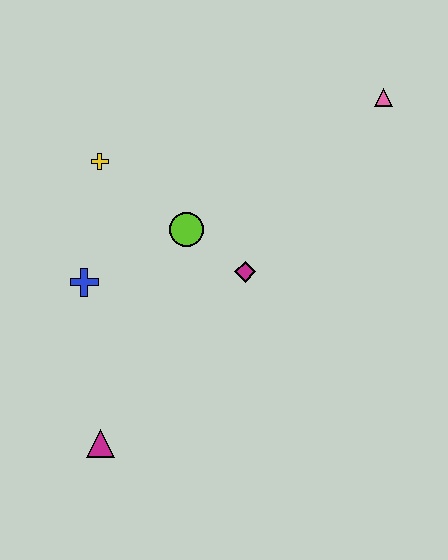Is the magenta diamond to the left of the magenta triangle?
No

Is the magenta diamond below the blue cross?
No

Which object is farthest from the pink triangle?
The magenta triangle is farthest from the pink triangle.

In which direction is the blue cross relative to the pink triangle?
The blue cross is to the left of the pink triangle.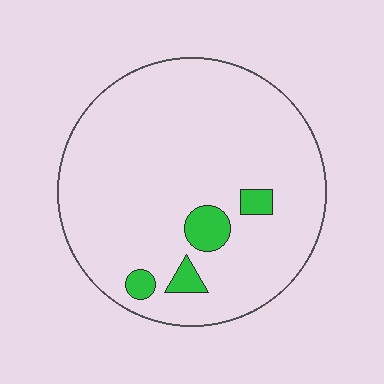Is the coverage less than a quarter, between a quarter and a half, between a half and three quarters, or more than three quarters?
Less than a quarter.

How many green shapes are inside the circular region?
4.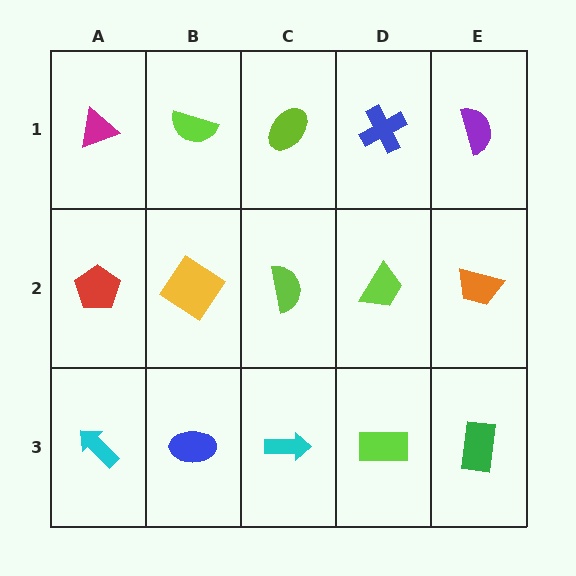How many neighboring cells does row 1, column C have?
3.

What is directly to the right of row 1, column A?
A lime semicircle.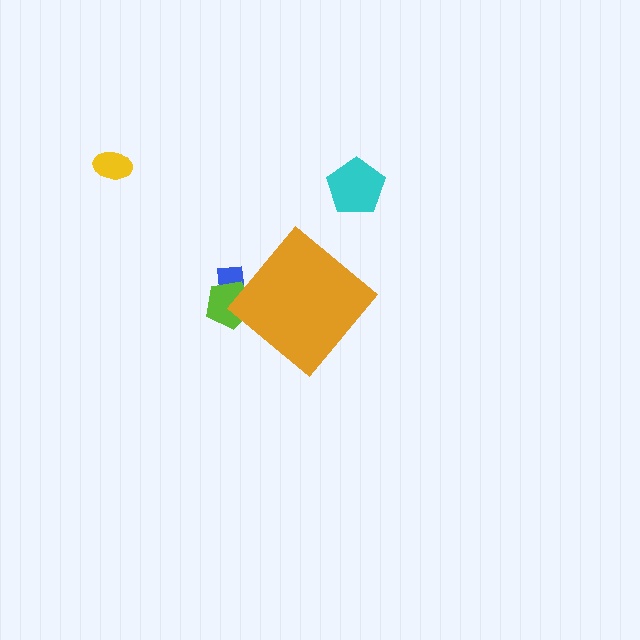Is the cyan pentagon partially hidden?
No, the cyan pentagon is fully visible.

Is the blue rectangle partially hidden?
Yes, the blue rectangle is partially hidden behind the orange diamond.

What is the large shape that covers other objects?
An orange diamond.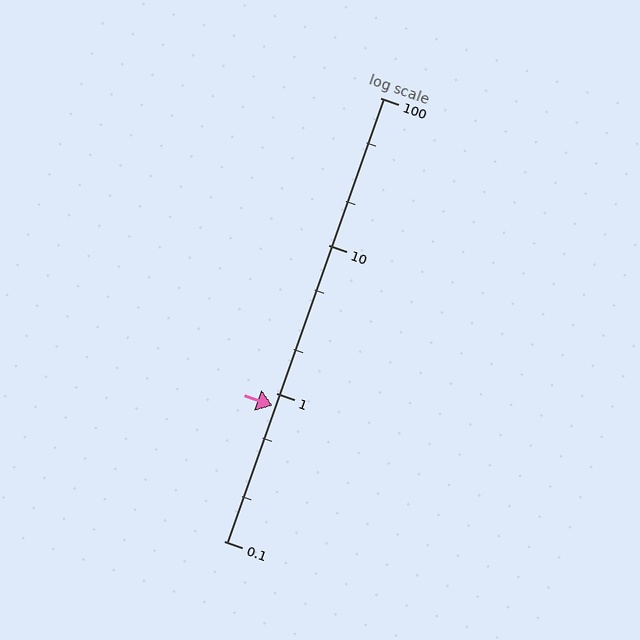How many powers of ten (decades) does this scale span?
The scale spans 3 decades, from 0.1 to 100.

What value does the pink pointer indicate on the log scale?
The pointer indicates approximately 0.82.